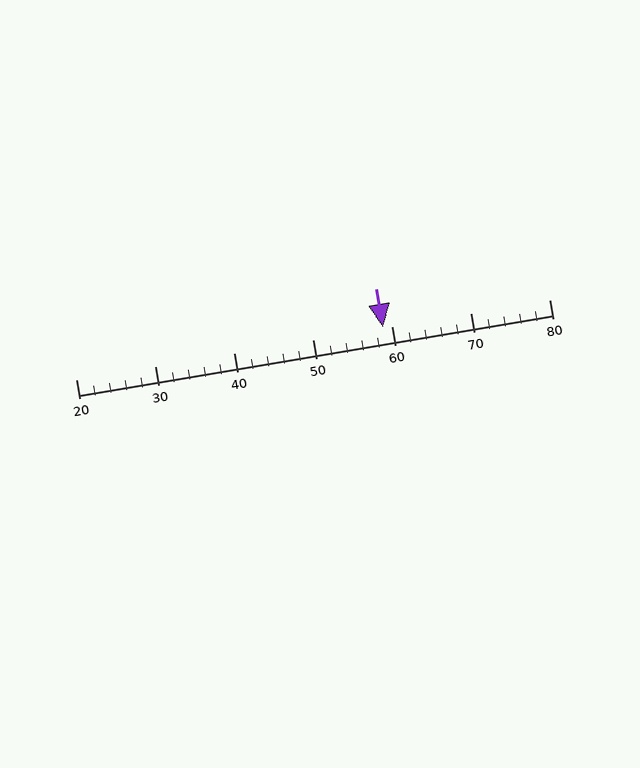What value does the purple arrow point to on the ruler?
The purple arrow points to approximately 59.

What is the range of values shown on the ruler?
The ruler shows values from 20 to 80.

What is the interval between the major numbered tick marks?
The major tick marks are spaced 10 units apart.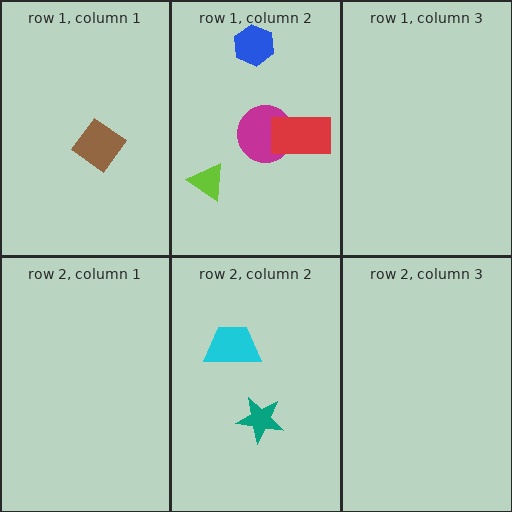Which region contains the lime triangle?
The row 1, column 2 region.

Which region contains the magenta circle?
The row 1, column 2 region.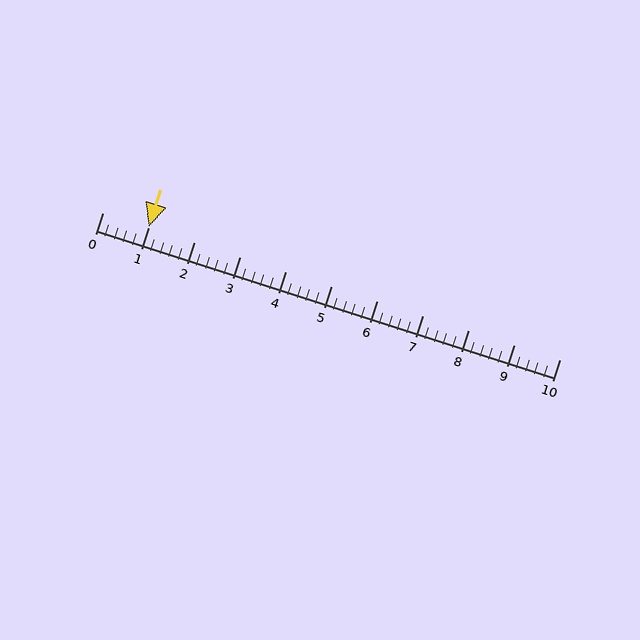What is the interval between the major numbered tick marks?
The major tick marks are spaced 1 units apart.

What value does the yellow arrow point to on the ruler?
The yellow arrow points to approximately 1.0.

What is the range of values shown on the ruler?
The ruler shows values from 0 to 10.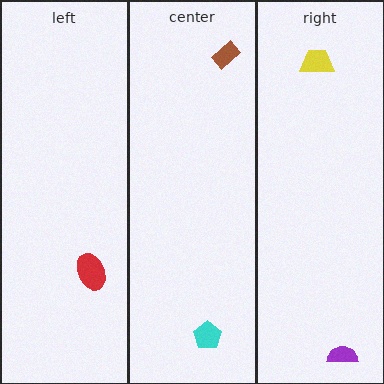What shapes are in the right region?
The purple semicircle, the yellow trapezoid.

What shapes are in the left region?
The red ellipse.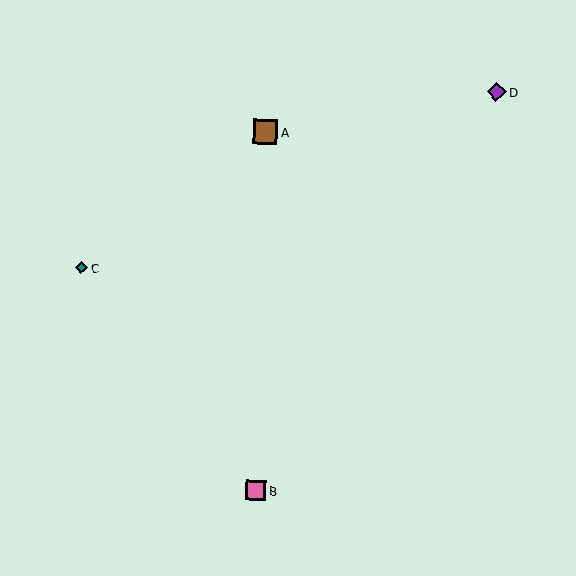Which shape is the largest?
The brown square (labeled A) is the largest.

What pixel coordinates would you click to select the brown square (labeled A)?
Click at (265, 132) to select the brown square A.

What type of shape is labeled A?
Shape A is a brown square.